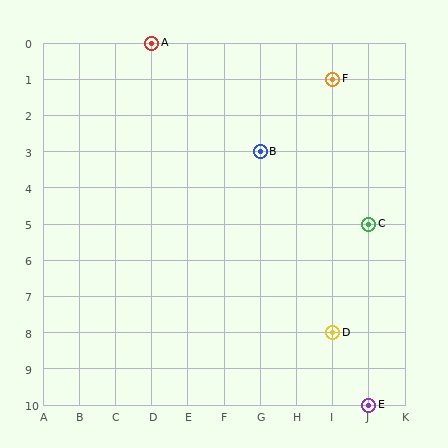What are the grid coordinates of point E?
Point E is at grid coordinates (J, 10).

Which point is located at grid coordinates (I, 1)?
Point F is at (I, 1).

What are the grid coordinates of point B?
Point B is at grid coordinates (G, 3).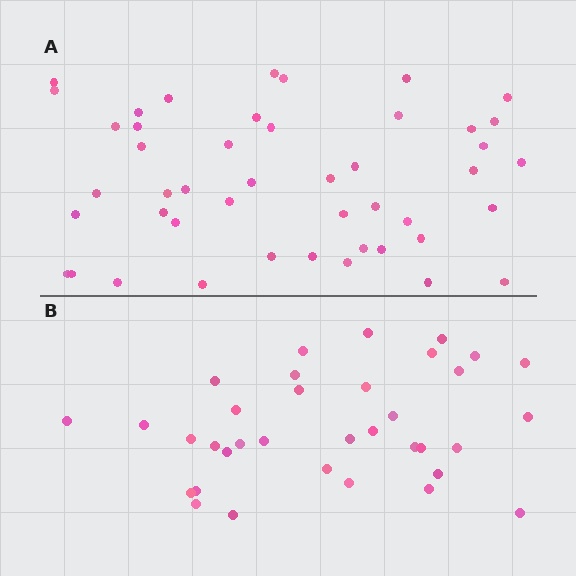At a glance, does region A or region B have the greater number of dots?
Region A (the top region) has more dots.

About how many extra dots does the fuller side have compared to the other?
Region A has roughly 12 or so more dots than region B.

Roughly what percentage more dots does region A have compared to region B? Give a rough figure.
About 30% more.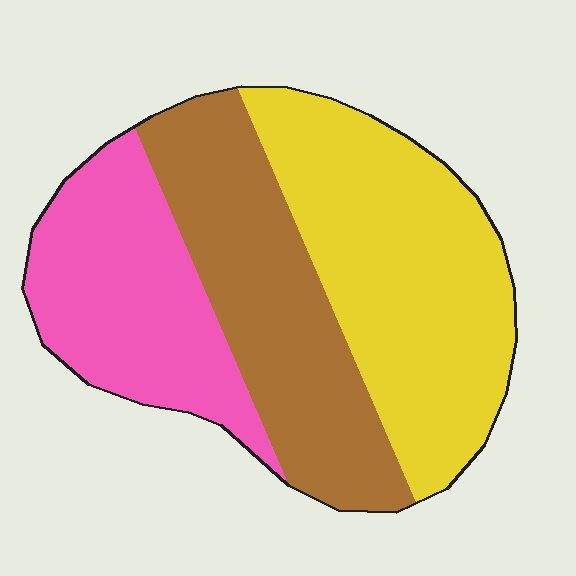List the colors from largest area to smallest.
From largest to smallest: yellow, brown, pink.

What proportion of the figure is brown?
Brown takes up about one third (1/3) of the figure.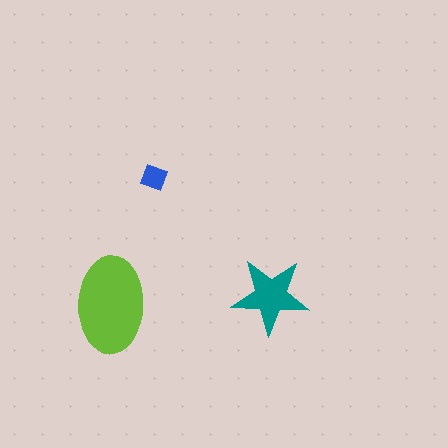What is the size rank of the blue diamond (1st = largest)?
3rd.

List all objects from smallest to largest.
The blue diamond, the teal star, the lime ellipse.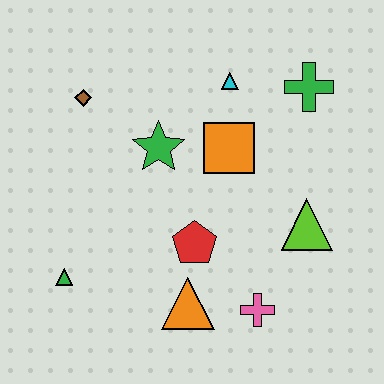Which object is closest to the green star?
The orange square is closest to the green star.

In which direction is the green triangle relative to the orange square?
The green triangle is to the left of the orange square.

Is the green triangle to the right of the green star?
No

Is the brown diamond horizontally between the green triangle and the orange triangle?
Yes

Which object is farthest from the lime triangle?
The brown diamond is farthest from the lime triangle.